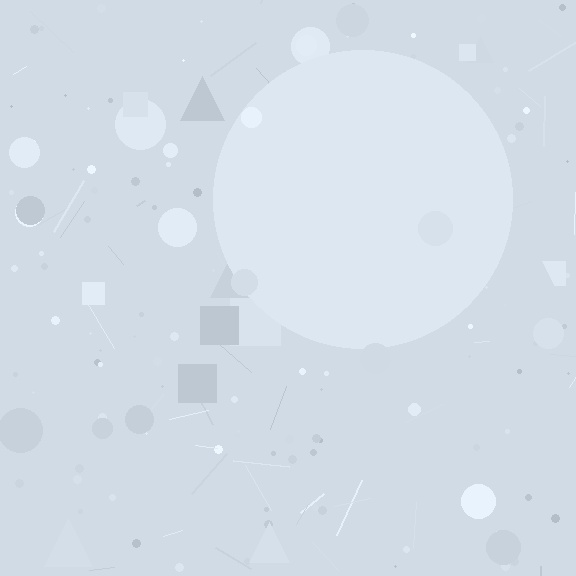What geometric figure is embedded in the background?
A circle is embedded in the background.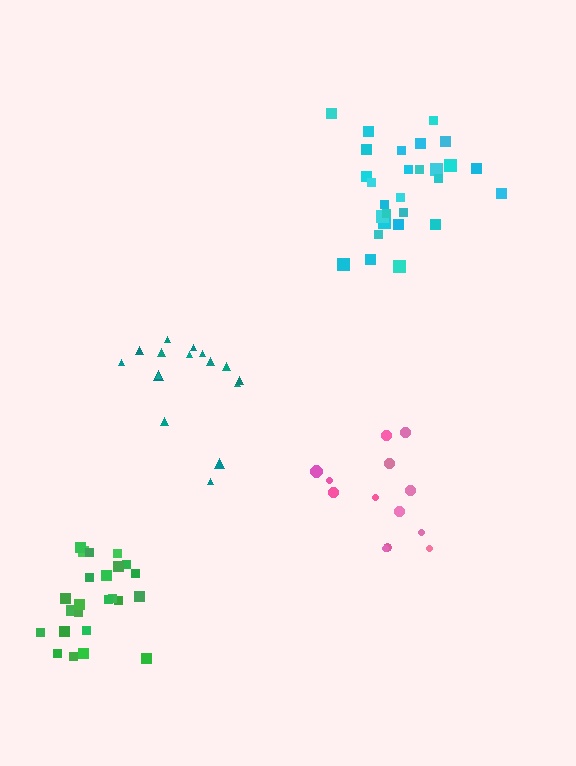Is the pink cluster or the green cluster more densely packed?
Green.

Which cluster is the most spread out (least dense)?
Pink.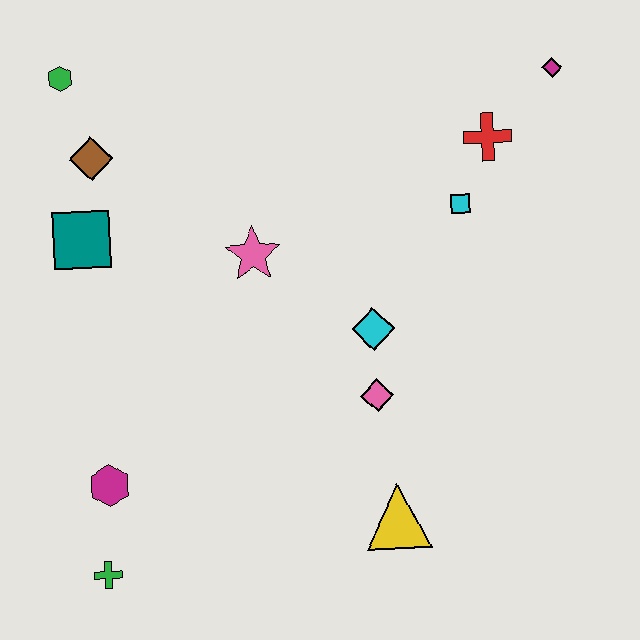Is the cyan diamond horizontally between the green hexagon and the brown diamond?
No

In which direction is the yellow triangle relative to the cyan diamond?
The yellow triangle is below the cyan diamond.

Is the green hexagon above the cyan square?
Yes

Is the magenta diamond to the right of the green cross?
Yes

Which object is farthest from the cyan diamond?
The green hexagon is farthest from the cyan diamond.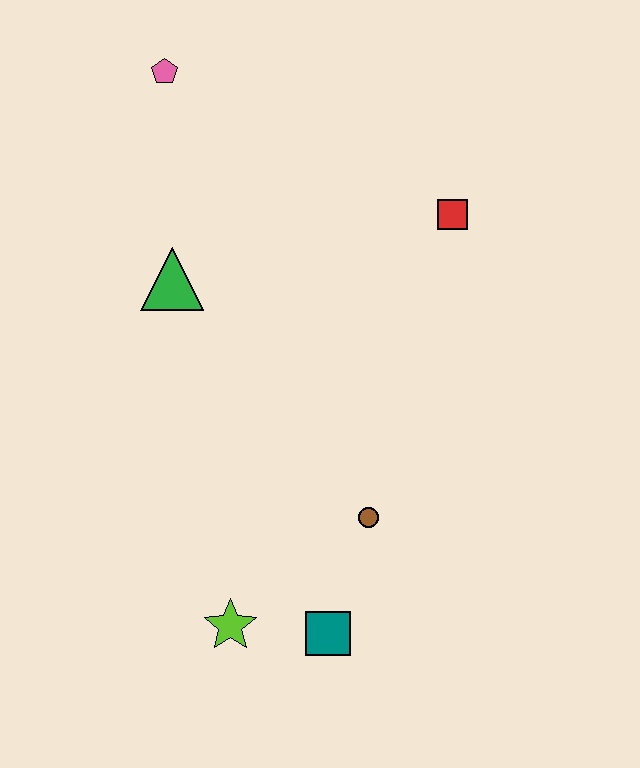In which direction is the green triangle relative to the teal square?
The green triangle is above the teal square.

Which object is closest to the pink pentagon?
The green triangle is closest to the pink pentagon.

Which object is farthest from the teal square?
The pink pentagon is farthest from the teal square.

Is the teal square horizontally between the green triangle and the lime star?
No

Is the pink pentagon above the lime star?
Yes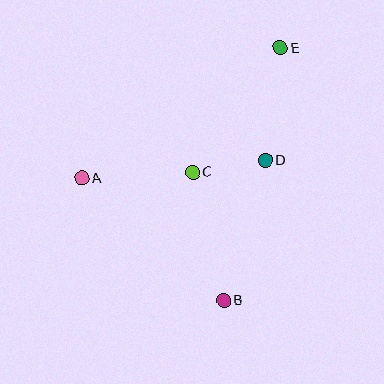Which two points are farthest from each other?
Points B and E are farthest from each other.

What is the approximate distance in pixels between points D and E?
The distance between D and E is approximately 113 pixels.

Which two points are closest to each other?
Points C and D are closest to each other.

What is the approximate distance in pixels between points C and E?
The distance between C and E is approximately 152 pixels.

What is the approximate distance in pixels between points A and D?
The distance between A and D is approximately 184 pixels.